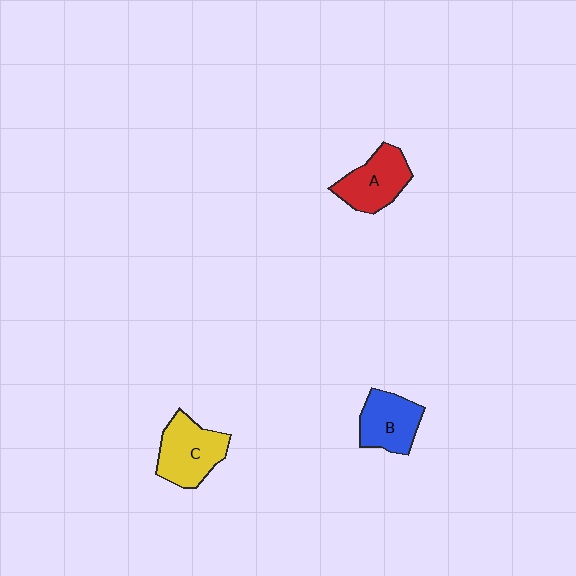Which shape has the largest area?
Shape C (yellow).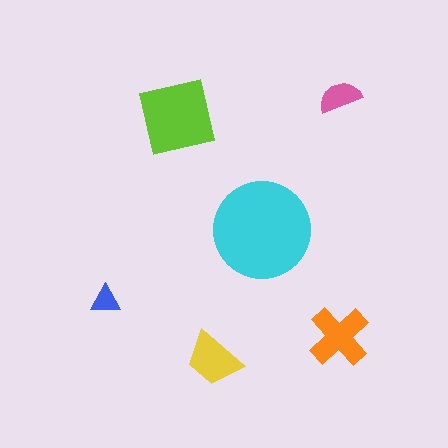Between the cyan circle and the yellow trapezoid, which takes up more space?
The cyan circle.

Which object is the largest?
The cyan circle.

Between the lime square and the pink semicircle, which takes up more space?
The lime square.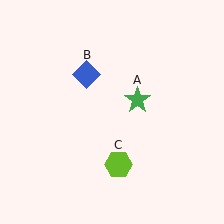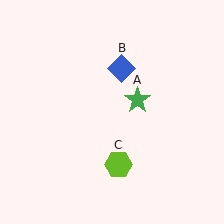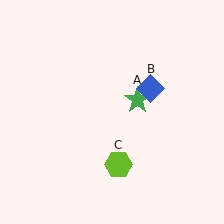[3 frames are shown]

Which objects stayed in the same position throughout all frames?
Green star (object A) and lime hexagon (object C) remained stationary.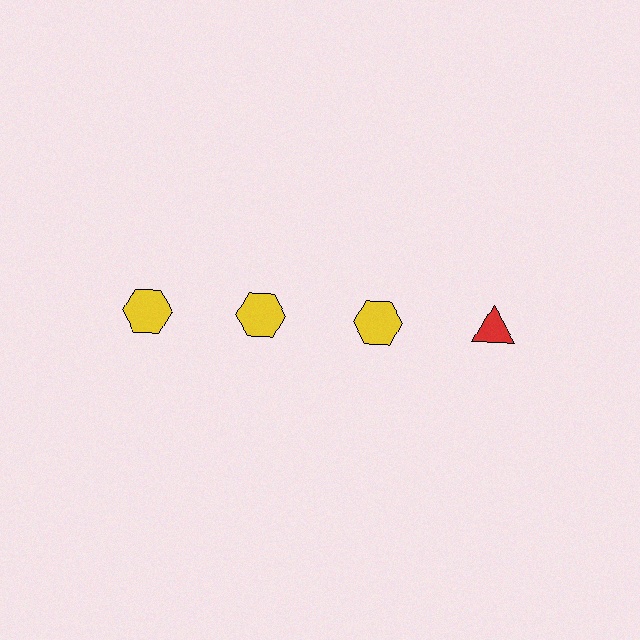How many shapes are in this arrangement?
There are 4 shapes arranged in a grid pattern.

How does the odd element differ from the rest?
It differs in both color (red instead of yellow) and shape (triangle instead of hexagon).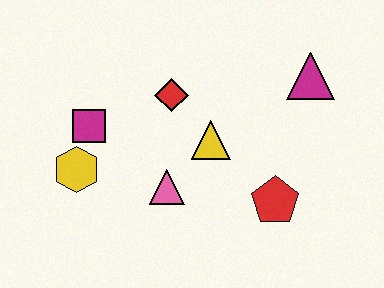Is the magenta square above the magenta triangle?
No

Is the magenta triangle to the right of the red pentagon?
Yes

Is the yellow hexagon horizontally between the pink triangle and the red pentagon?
No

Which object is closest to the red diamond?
The yellow triangle is closest to the red diamond.